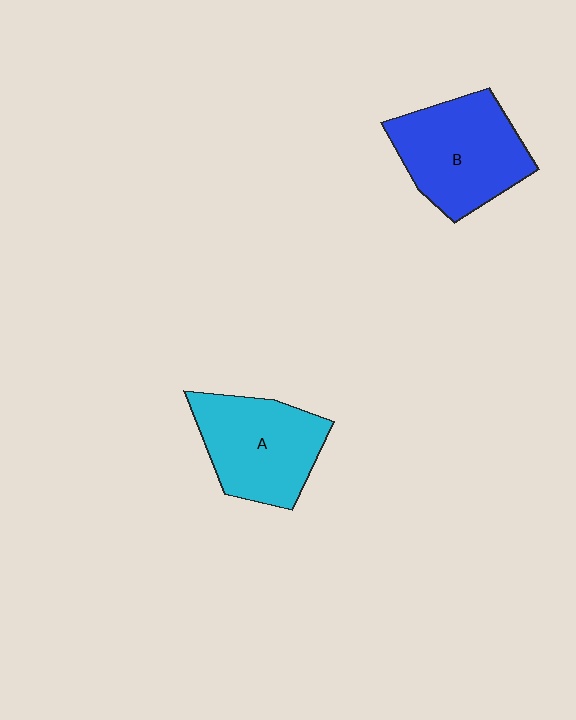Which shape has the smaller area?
Shape A (cyan).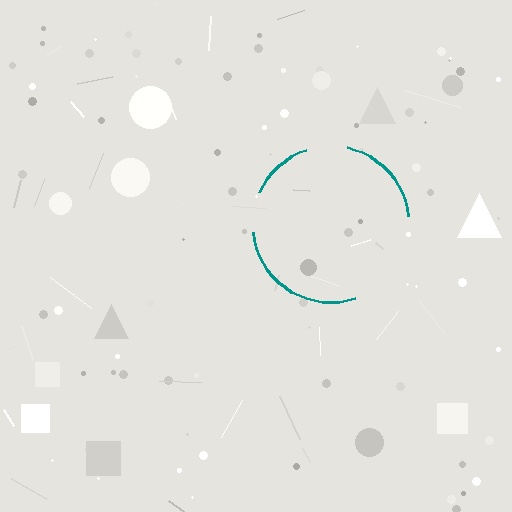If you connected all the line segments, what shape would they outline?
They would outline a circle.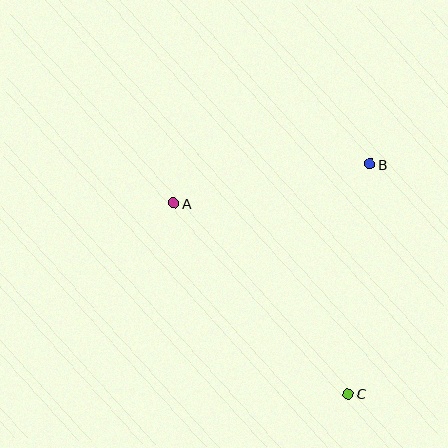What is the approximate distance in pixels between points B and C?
The distance between B and C is approximately 230 pixels.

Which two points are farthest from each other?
Points A and C are farthest from each other.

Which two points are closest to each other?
Points A and B are closest to each other.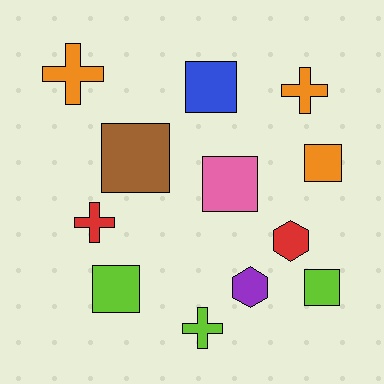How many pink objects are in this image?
There is 1 pink object.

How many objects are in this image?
There are 12 objects.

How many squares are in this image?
There are 6 squares.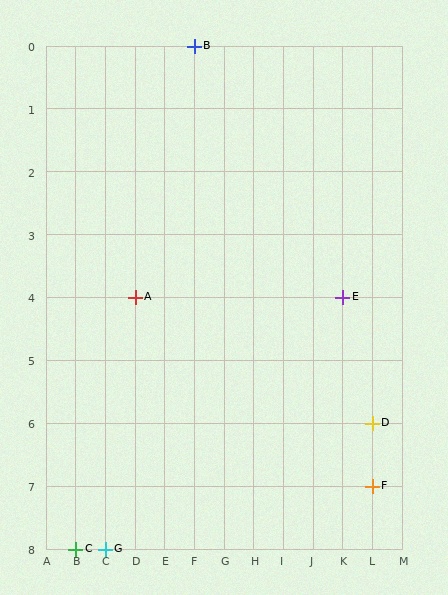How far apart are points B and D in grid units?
Points B and D are 6 columns and 6 rows apart (about 8.5 grid units diagonally).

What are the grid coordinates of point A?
Point A is at grid coordinates (D, 4).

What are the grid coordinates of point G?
Point G is at grid coordinates (C, 8).